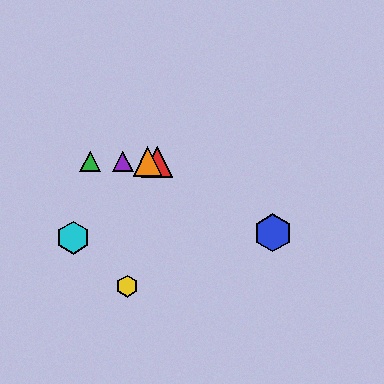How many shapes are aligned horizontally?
4 shapes (the red triangle, the green triangle, the purple triangle, the orange triangle) are aligned horizontally.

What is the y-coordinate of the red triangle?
The red triangle is at y≈162.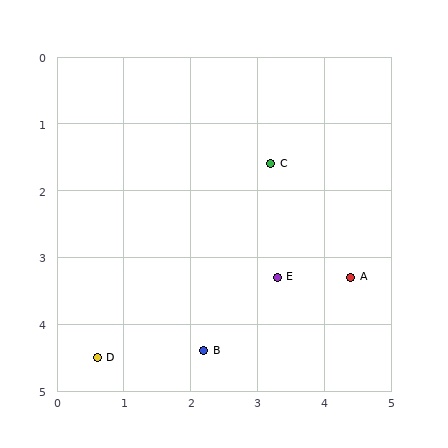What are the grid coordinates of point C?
Point C is at approximately (3.2, 1.6).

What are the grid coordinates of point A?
Point A is at approximately (4.4, 3.3).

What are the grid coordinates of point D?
Point D is at approximately (0.6, 4.5).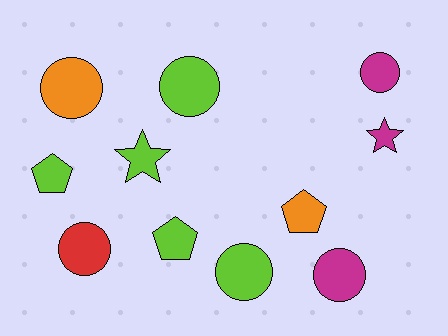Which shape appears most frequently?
Circle, with 6 objects.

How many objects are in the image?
There are 11 objects.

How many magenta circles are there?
There are 2 magenta circles.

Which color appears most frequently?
Lime, with 5 objects.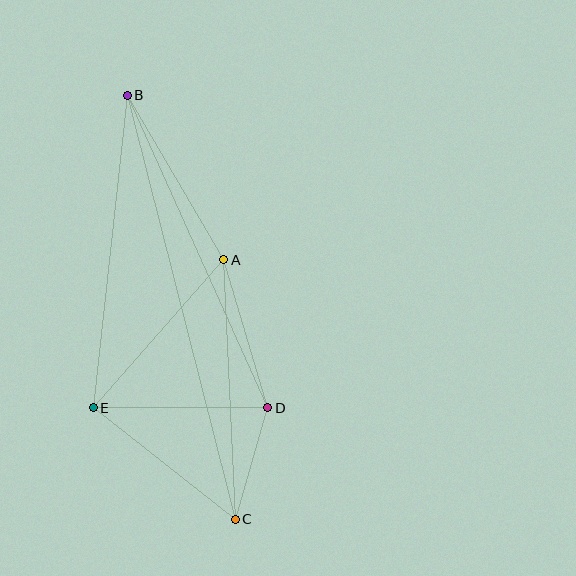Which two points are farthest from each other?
Points B and C are farthest from each other.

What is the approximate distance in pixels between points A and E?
The distance between A and E is approximately 197 pixels.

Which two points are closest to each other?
Points C and D are closest to each other.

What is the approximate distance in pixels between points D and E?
The distance between D and E is approximately 174 pixels.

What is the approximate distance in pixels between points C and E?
The distance between C and E is approximately 181 pixels.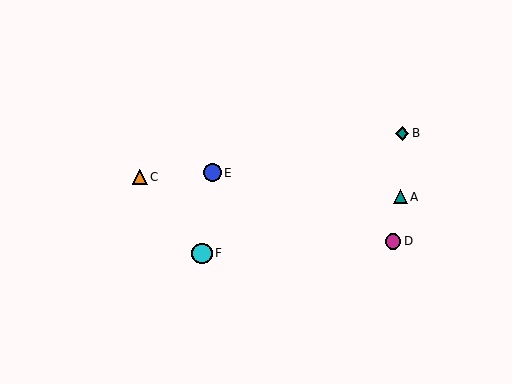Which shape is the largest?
The cyan circle (labeled F) is the largest.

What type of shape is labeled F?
Shape F is a cyan circle.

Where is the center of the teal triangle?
The center of the teal triangle is at (400, 197).